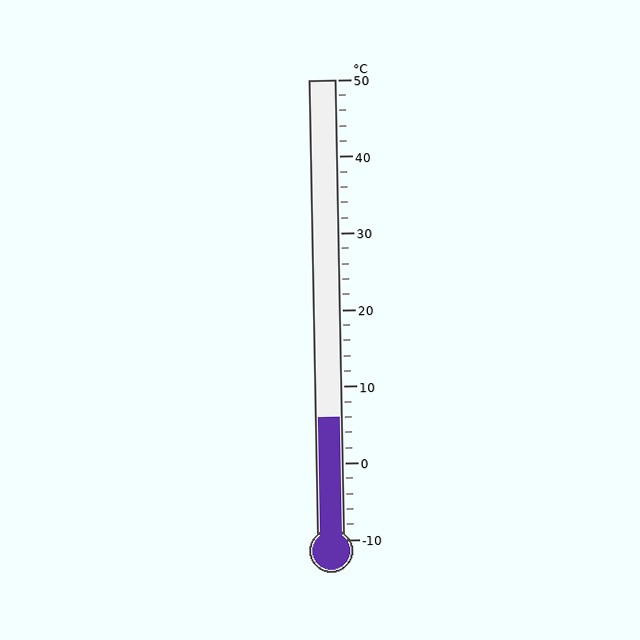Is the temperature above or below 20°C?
The temperature is below 20°C.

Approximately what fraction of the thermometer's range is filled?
The thermometer is filled to approximately 25% of its range.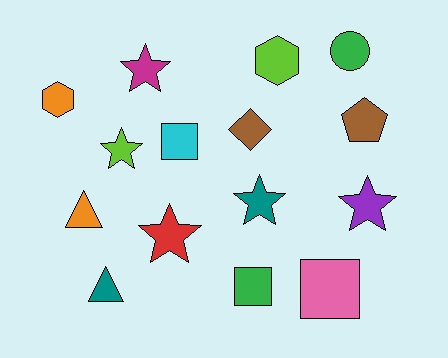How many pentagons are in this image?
There is 1 pentagon.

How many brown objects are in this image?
There are 2 brown objects.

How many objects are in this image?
There are 15 objects.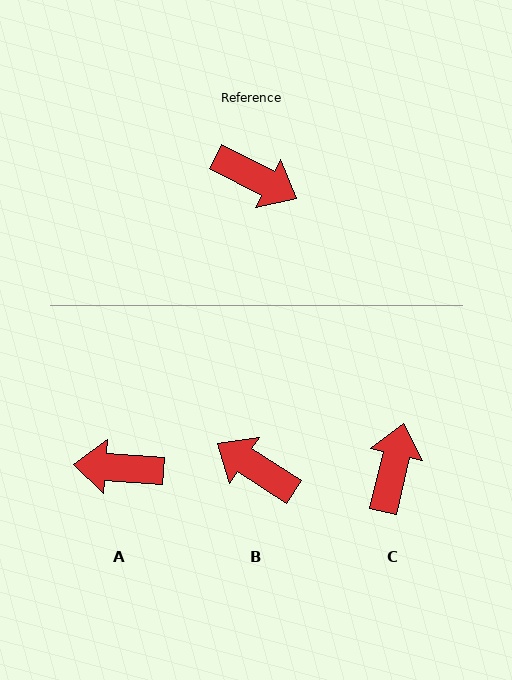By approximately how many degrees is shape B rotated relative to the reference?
Approximately 175 degrees counter-clockwise.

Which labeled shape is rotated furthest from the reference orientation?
B, about 175 degrees away.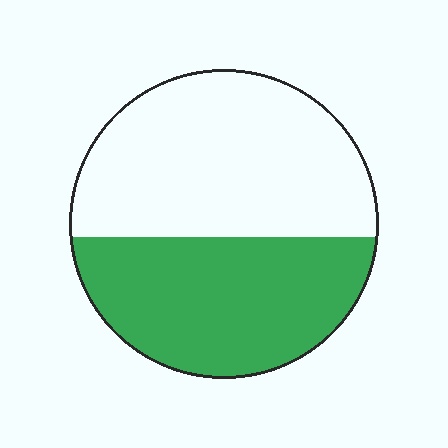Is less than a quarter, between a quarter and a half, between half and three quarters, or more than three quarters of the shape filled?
Between a quarter and a half.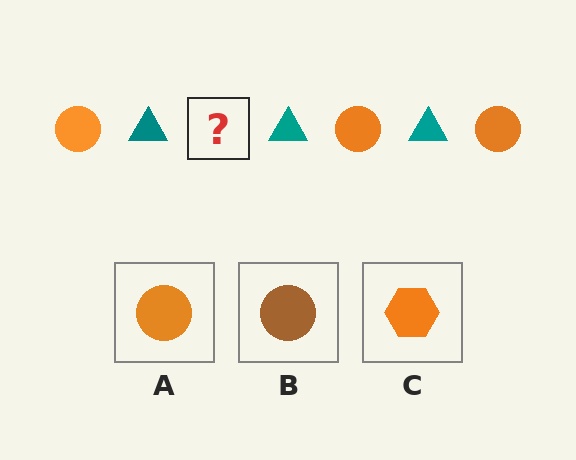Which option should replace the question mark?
Option A.